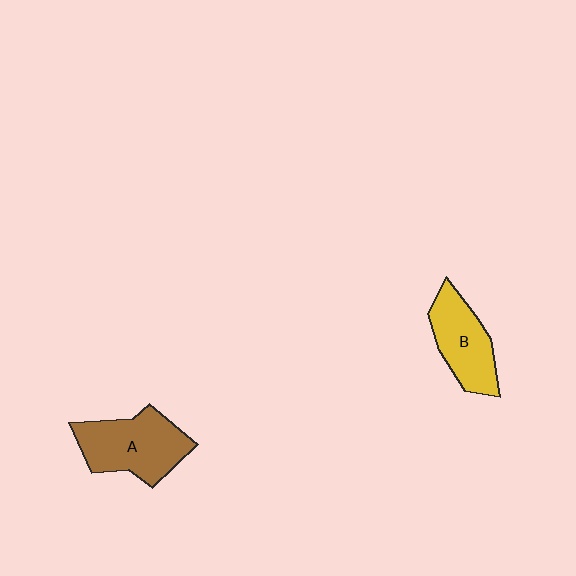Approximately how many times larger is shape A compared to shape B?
Approximately 1.2 times.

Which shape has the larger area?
Shape A (brown).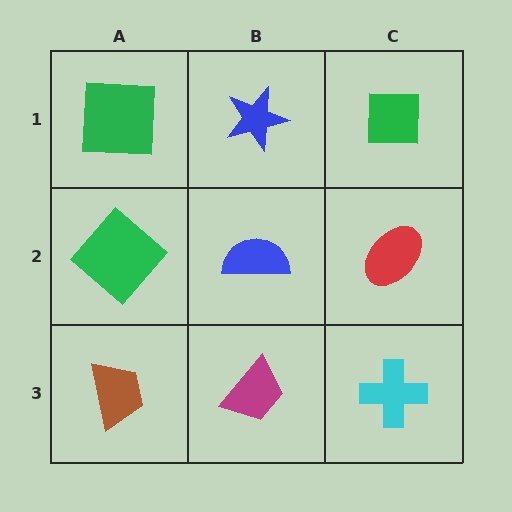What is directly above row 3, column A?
A green diamond.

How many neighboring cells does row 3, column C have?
2.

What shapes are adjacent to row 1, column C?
A red ellipse (row 2, column C), a blue star (row 1, column B).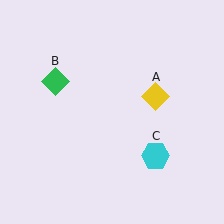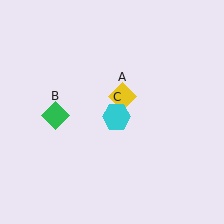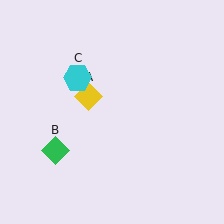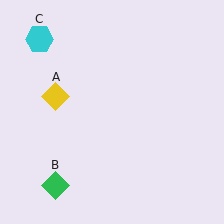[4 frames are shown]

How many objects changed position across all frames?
3 objects changed position: yellow diamond (object A), green diamond (object B), cyan hexagon (object C).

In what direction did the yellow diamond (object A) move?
The yellow diamond (object A) moved left.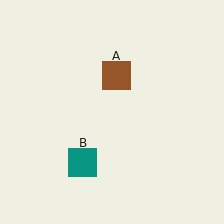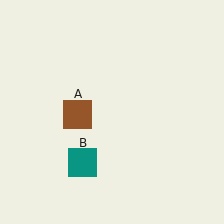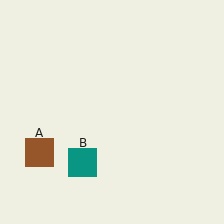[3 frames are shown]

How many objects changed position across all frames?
1 object changed position: brown square (object A).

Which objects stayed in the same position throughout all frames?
Teal square (object B) remained stationary.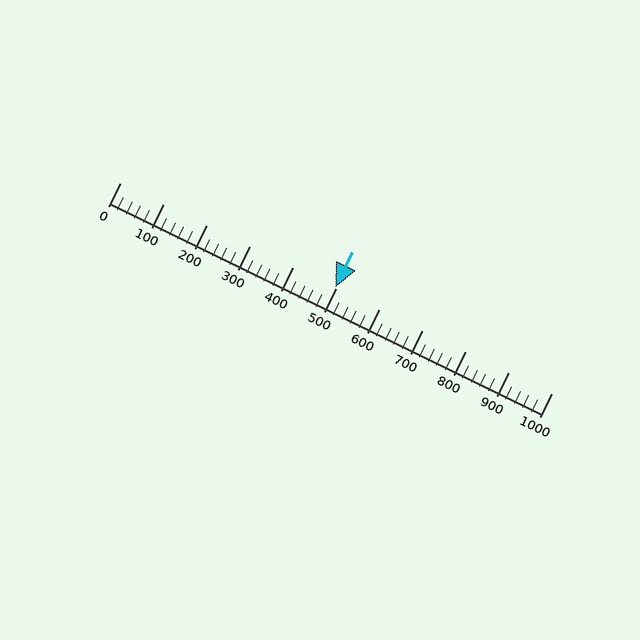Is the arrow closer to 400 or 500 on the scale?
The arrow is closer to 500.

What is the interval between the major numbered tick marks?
The major tick marks are spaced 100 units apart.